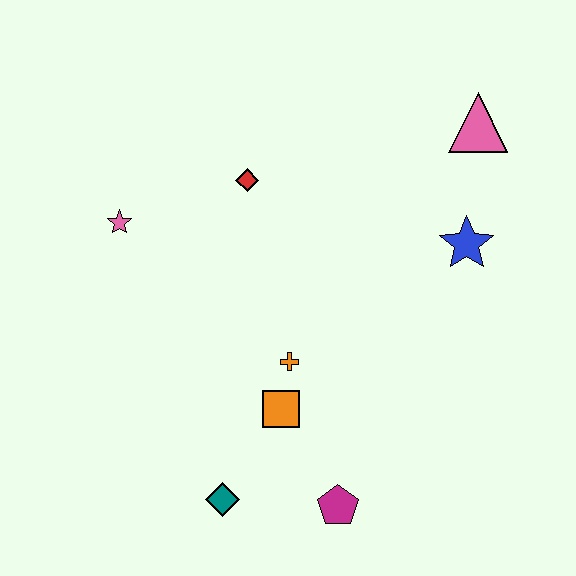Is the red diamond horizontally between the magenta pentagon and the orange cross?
No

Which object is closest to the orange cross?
The orange square is closest to the orange cross.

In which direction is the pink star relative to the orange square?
The pink star is above the orange square.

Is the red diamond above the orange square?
Yes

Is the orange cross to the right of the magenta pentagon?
No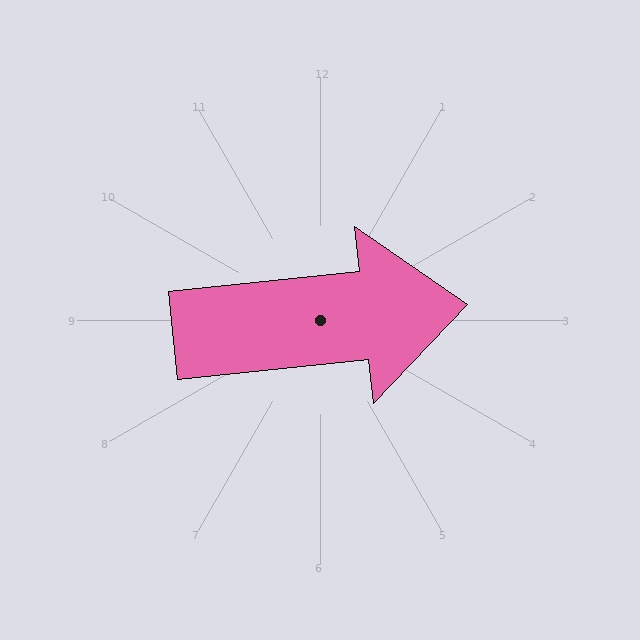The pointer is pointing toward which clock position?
Roughly 3 o'clock.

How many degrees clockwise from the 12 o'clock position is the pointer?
Approximately 84 degrees.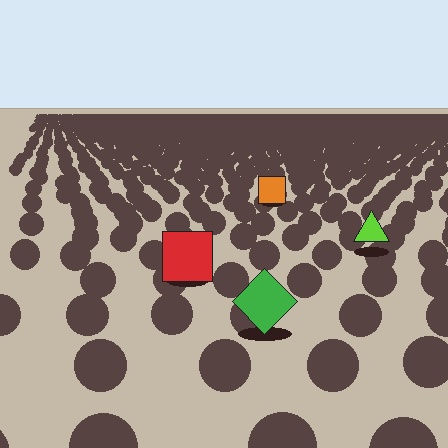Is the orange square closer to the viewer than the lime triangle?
No. The lime triangle is closer — you can tell from the texture gradient: the ground texture is coarser near it.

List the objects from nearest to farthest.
From nearest to farthest: the green diamond, the red square, the lime triangle, the orange square.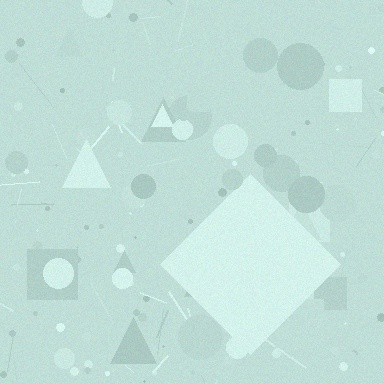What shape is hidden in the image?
A diamond is hidden in the image.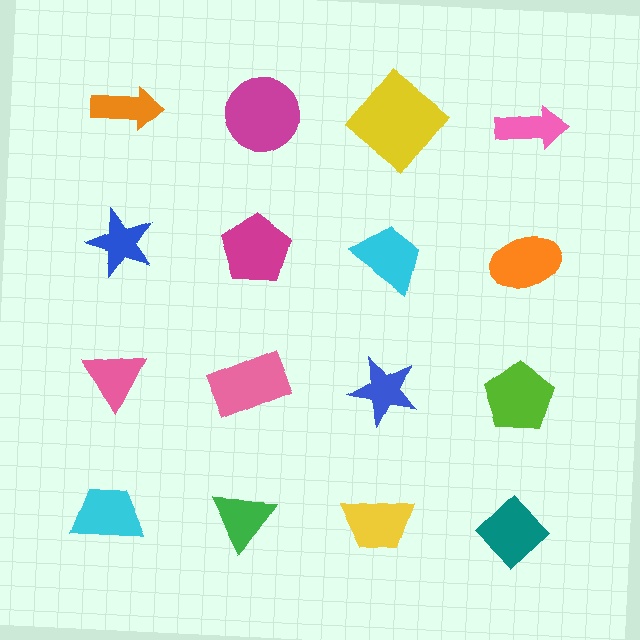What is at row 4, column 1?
A cyan trapezoid.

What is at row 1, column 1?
An orange arrow.